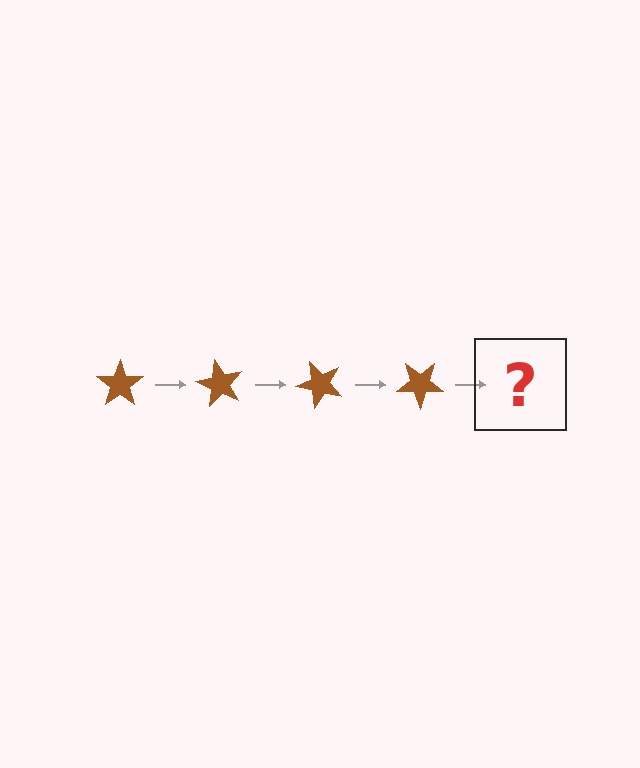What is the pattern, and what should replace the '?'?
The pattern is that the star rotates 60 degrees each step. The '?' should be a brown star rotated 240 degrees.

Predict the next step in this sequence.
The next step is a brown star rotated 240 degrees.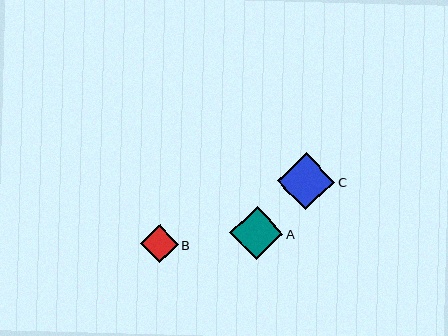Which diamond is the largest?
Diamond C is the largest with a size of approximately 57 pixels.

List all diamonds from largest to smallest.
From largest to smallest: C, A, B.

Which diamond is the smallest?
Diamond B is the smallest with a size of approximately 38 pixels.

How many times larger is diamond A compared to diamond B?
Diamond A is approximately 1.4 times the size of diamond B.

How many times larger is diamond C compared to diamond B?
Diamond C is approximately 1.5 times the size of diamond B.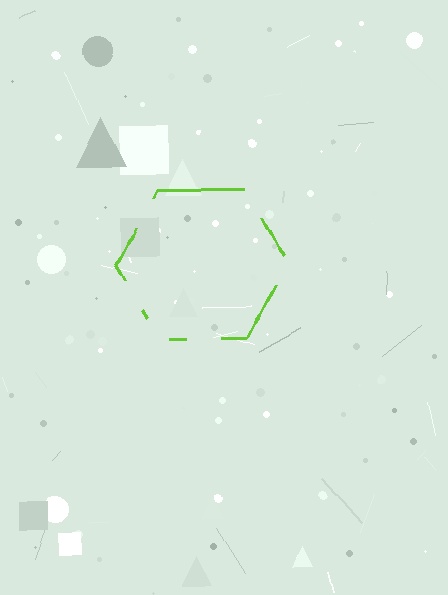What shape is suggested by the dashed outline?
The dashed outline suggests a hexagon.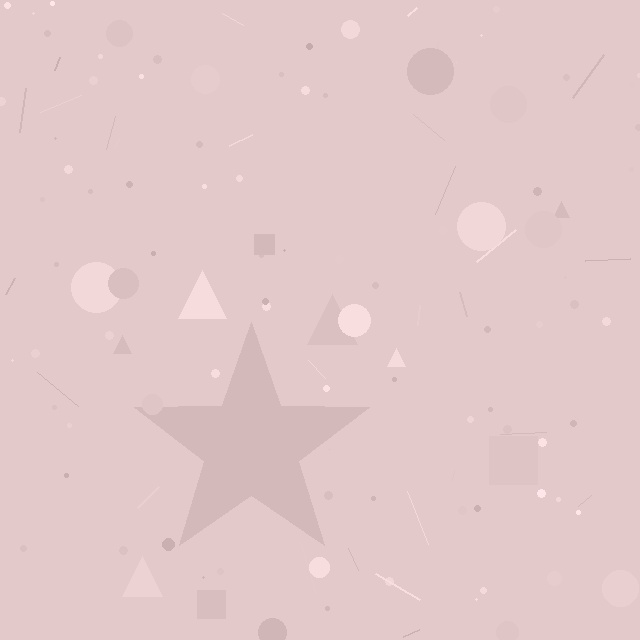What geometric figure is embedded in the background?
A star is embedded in the background.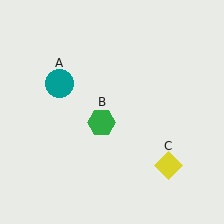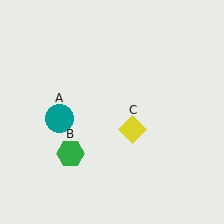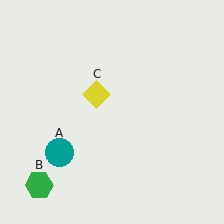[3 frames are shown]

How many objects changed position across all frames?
3 objects changed position: teal circle (object A), green hexagon (object B), yellow diamond (object C).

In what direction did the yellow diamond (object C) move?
The yellow diamond (object C) moved up and to the left.